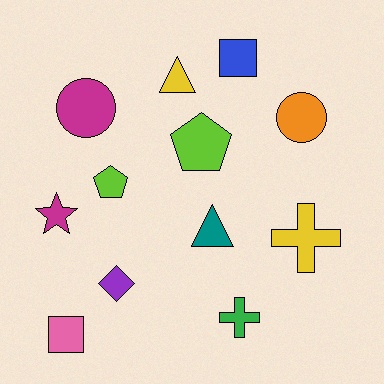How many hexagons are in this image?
There are no hexagons.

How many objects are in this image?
There are 12 objects.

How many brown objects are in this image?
There are no brown objects.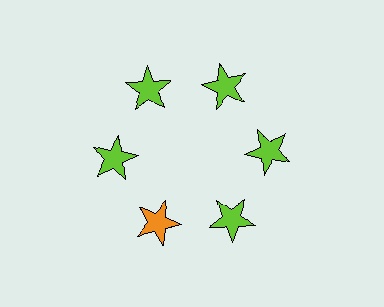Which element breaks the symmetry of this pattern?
The orange star at roughly the 7 o'clock position breaks the symmetry. All other shapes are lime stars.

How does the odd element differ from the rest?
It has a different color: orange instead of lime.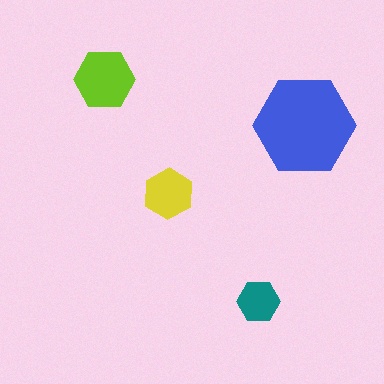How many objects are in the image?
There are 4 objects in the image.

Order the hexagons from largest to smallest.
the blue one, the lime one, the yellow one, the teal one.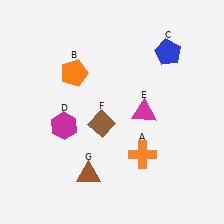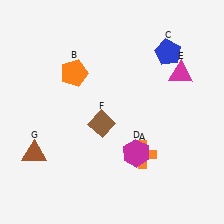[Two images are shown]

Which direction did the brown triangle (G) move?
The brown triangle (G) moved left.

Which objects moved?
The objects that moved are: the magenta hexagon (D), the magenta triangle (E), the brown triangle (G).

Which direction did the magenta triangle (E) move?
The magenta triangle (E) moved up.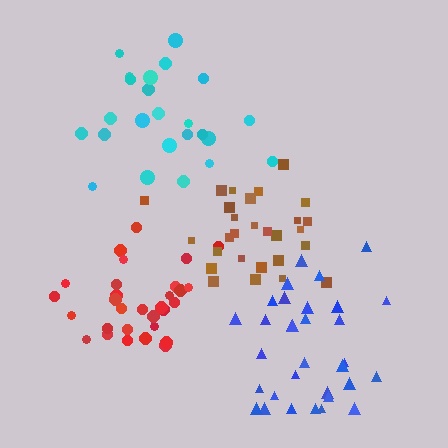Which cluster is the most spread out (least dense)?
Cyan.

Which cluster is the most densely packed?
Red.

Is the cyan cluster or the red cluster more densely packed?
Red.